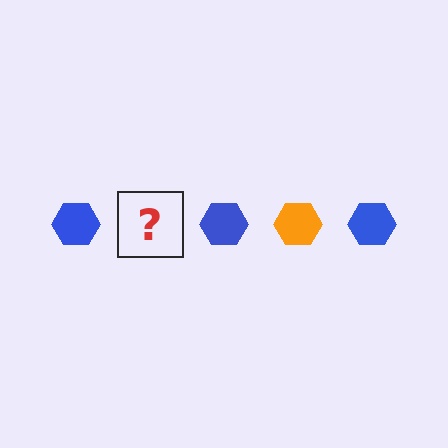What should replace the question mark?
The question mark should be replaced with an orange hexagon.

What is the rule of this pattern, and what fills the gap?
The rule is that the pattern cycles through blue, orange hexagons. The gap should be filled with an orange hexagon.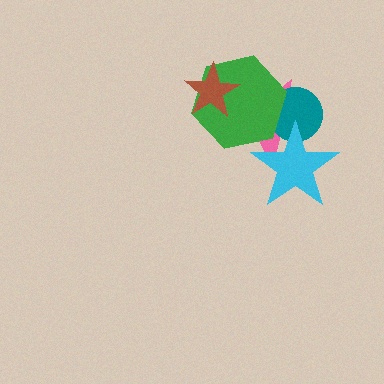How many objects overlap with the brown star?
2 objects overlap with the brown star.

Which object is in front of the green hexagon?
The brown star is in front of the green hexagon.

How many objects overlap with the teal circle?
3 objects overlap with the teal circle.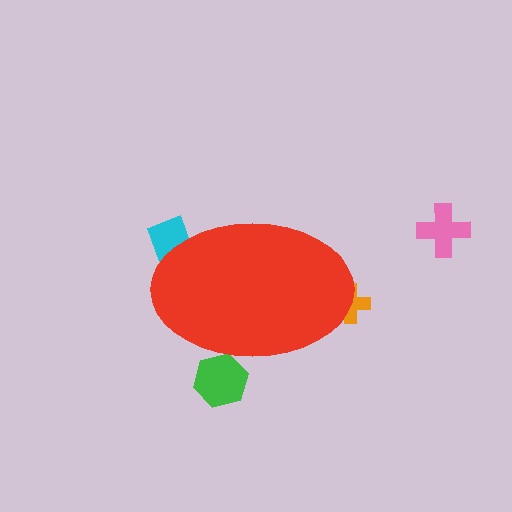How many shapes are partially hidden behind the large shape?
3 shapes are partially hidden.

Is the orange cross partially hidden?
Yes, the orange cross is partially hidden behind the red ellipse.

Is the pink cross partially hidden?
No, the pink cross is fully visible.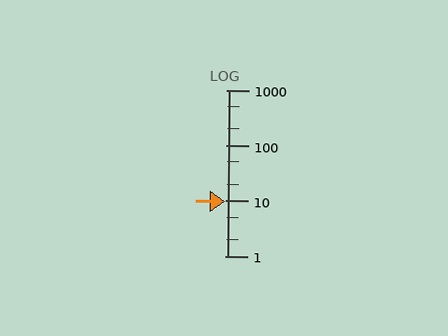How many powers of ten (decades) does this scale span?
The scale spans 3 decades, from 1 to 1000.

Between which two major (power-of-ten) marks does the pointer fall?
The pointer is between 1 and 10.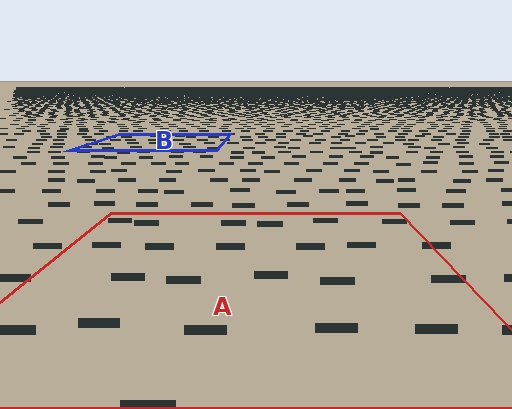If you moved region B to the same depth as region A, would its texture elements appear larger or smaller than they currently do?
They would appear larger. At a closer depth, the same texture elements are projected at a bigger on-screen size.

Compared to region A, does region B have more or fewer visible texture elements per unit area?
Region B has more texture elements per unit area — they are packed more densely because it is farther away.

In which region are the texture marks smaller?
The texture marks are smaller in region B, because it is farther away.